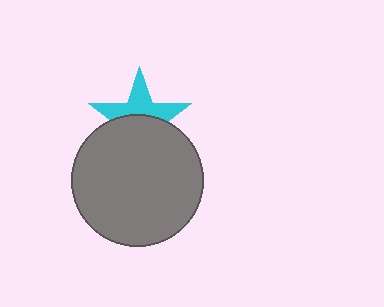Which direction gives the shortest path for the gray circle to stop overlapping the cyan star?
Moving down gives the shortest separation.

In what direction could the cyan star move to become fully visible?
The cyan star could move up. That would shift it out from behind the gray circle entirely.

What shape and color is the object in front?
The object in front is a gray circle.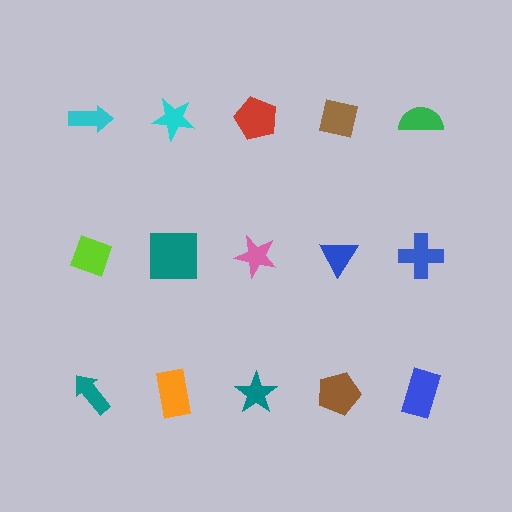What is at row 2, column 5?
A blue cross.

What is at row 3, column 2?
An orange rectangle.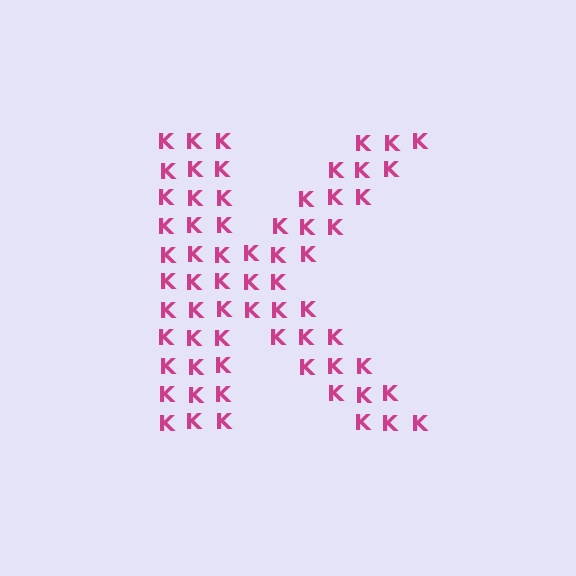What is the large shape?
The large shape is the letter K.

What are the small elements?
The small elements are letter K's.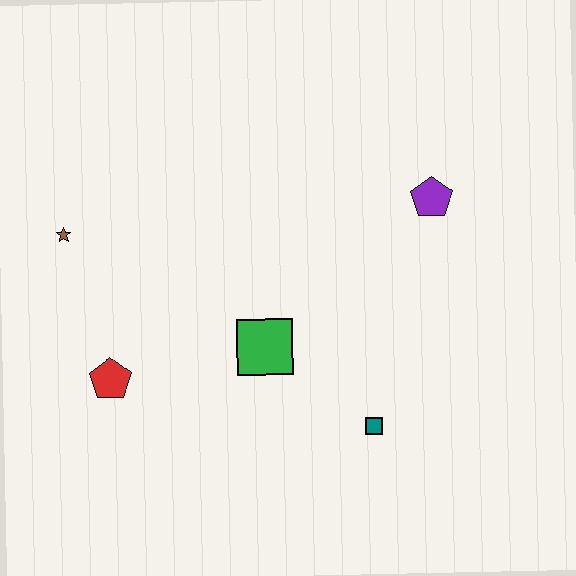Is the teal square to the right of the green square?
Yes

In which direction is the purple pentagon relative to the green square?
The purple pentagon is to the right of the green square.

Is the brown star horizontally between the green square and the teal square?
No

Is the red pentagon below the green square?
Yes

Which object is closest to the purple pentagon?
The green square is closest to the purple pentagon.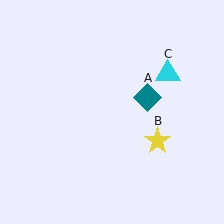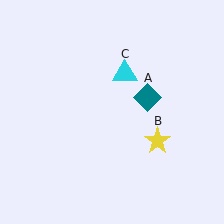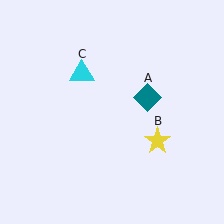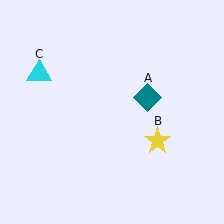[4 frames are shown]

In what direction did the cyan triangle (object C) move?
The cyan triangle (object C) moved left.